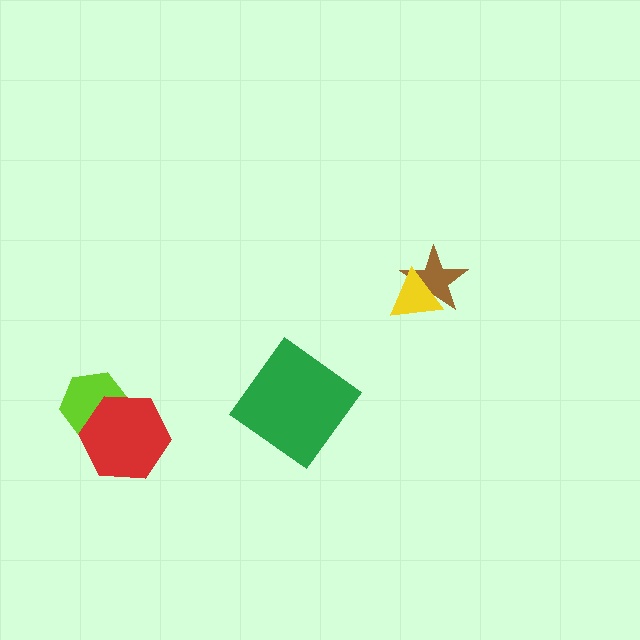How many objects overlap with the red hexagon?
1 object overlaps with the red hexagon.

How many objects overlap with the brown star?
1 object overlaps with the brown star.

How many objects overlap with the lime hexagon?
1 object overlaps with the lime hexagon.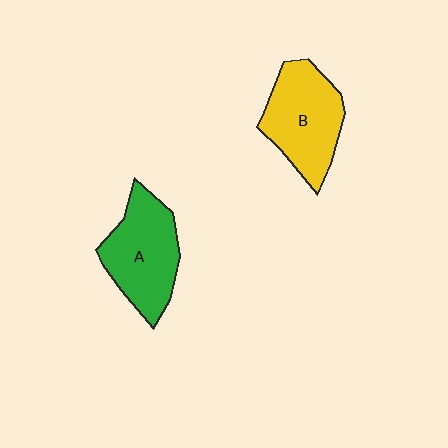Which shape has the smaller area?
Shape A (green).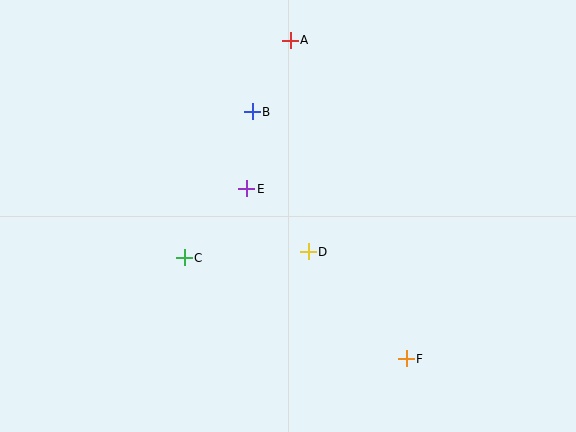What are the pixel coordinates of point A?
Point A is at (290, 40).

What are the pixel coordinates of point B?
Point B is at (252, 112).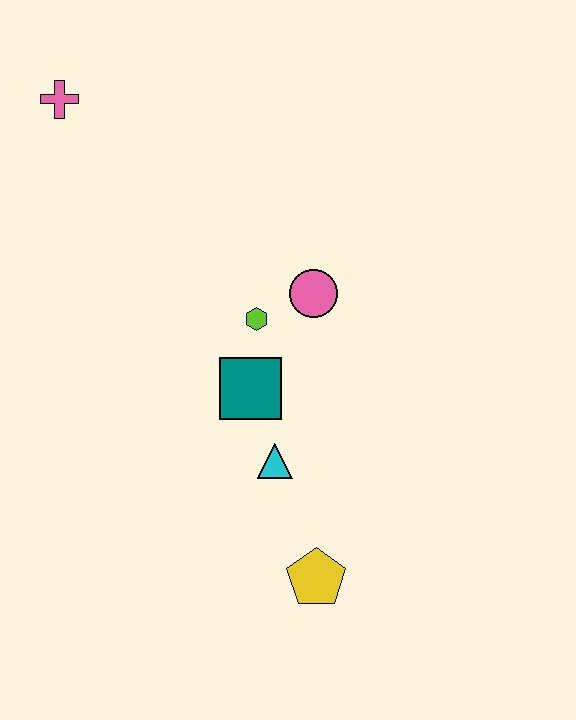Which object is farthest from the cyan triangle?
The pink cross is farthest from the cyan triangle.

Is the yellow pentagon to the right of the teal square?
Yes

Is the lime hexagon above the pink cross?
No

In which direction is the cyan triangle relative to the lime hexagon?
The cyan triangle is below the lime hexagon.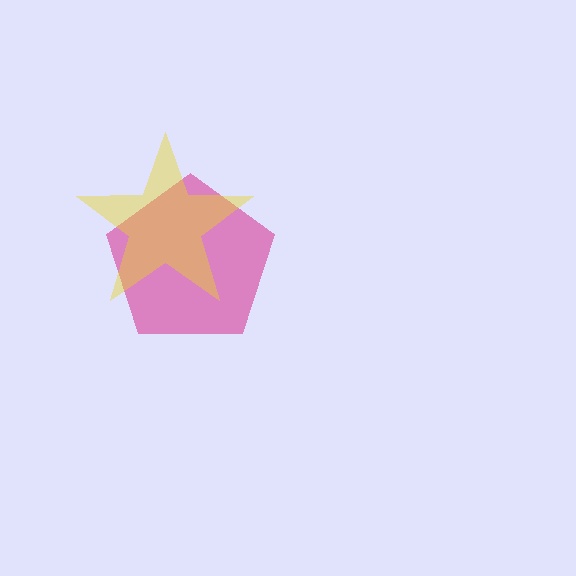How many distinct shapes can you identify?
There are 2 distinct shapes: a magenta pentagon, a yellow star.